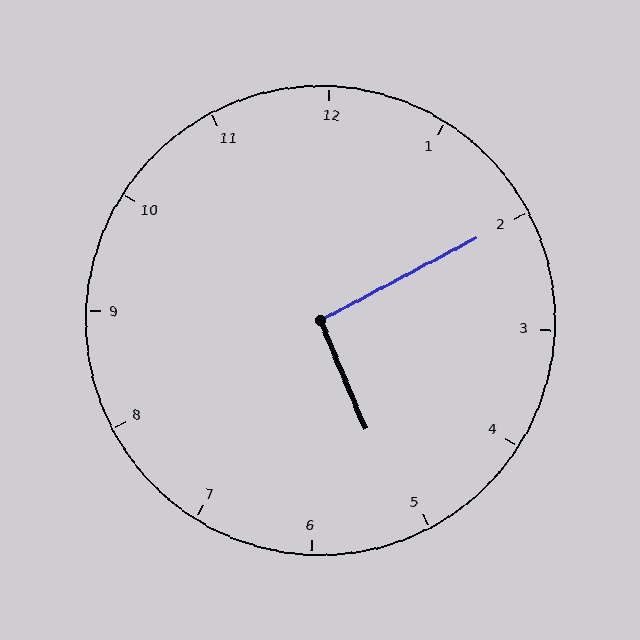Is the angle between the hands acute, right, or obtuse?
It is right.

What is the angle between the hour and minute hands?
Approximately 95 degrees.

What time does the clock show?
5:10.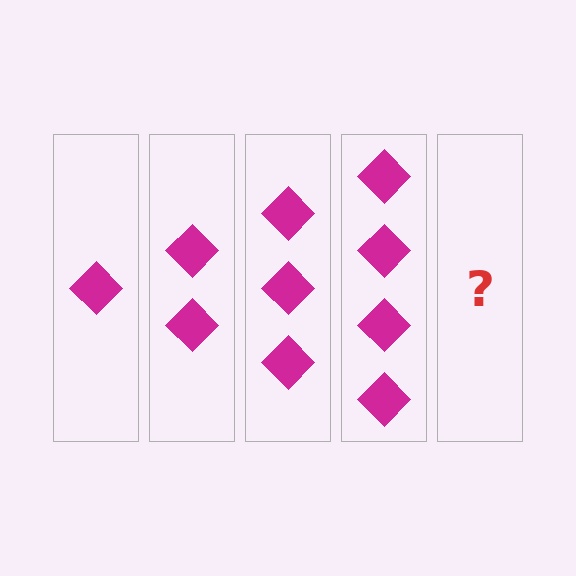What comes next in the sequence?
The next element should be 5 diamonds.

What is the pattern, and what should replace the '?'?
The pattern is that each step adds one more diamond. The '?' should be 5 diamonds.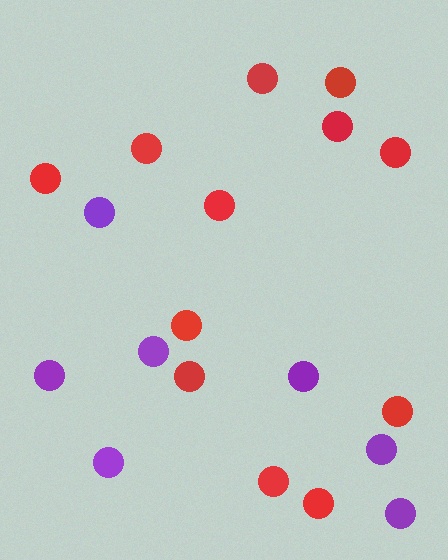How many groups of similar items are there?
There are 2 groups: one group of red circles (12) and one group of purple circles (7).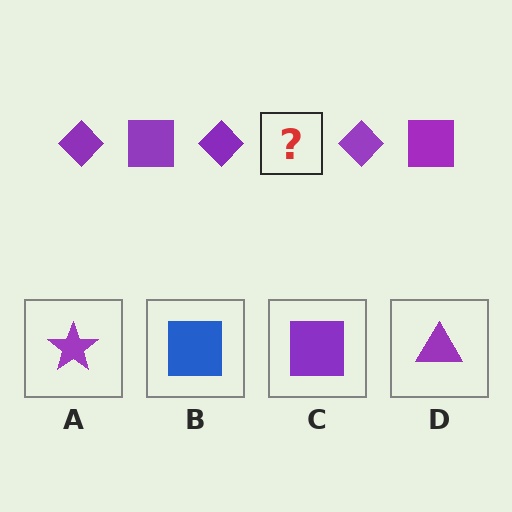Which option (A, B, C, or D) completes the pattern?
C.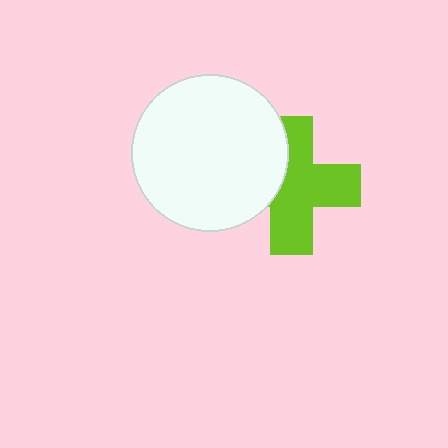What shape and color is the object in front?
The object in front is a white circle.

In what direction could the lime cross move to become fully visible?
The lime cross could move right. That would shift it out from behind the white circle entirely.